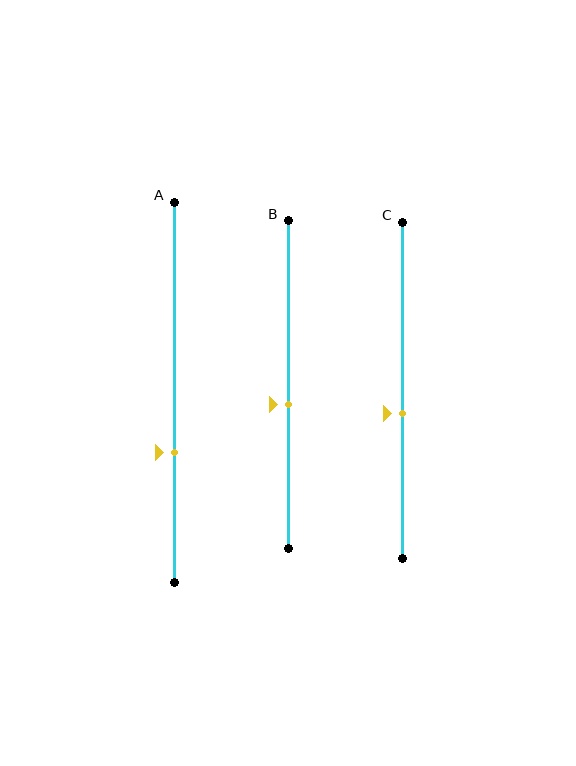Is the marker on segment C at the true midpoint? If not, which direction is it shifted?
No, the marker on segment C is shifted downward by about 7% of the segment length.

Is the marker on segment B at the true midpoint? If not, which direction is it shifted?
No, the marker on segment B is shifted downward by about 6% of the segment length.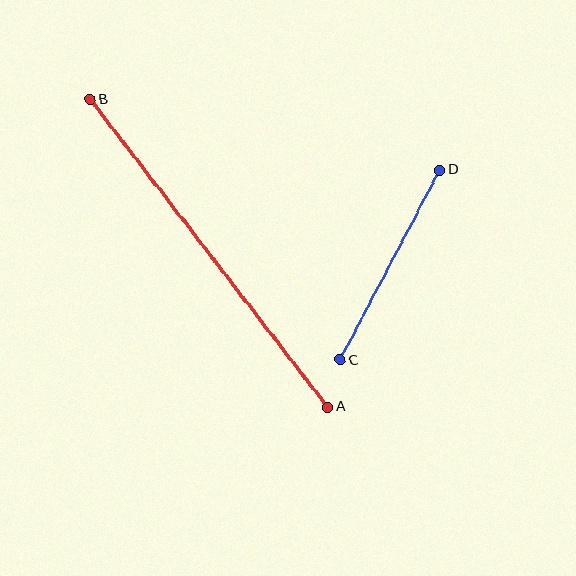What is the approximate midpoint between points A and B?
The midpoint is at approximately (209, 253) pixels.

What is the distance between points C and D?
The distance is approximately 215 pixels.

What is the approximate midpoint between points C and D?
The midpoint is at approximately (390, 265) pixels.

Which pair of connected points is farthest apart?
Points A and B are farthest apart.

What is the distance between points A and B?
The distance is approximately 389 pixels.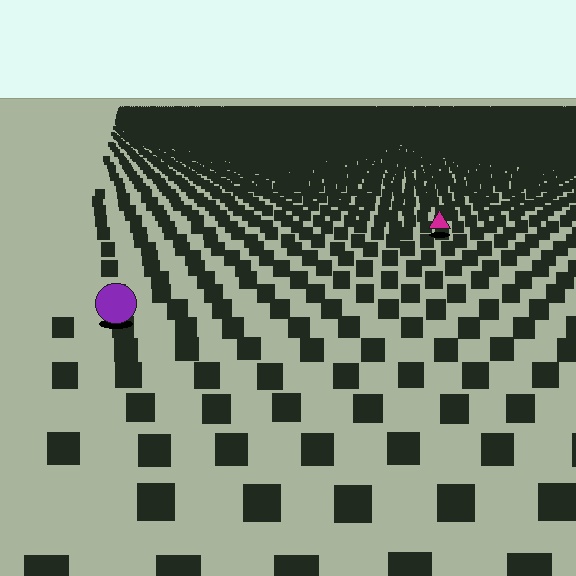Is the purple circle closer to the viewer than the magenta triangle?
Yes. The purple circle is closer — you can tell from the texture gradient: the ground texture is coarser near it.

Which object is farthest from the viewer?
The magenta triangle is farthest from the viewer. It appears smaller and the ground texture around it is denser.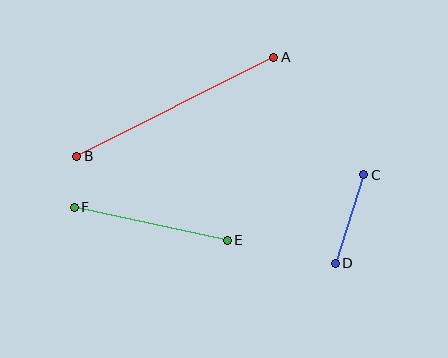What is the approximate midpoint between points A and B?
The midpoint is at approximately (175, 107) pixels.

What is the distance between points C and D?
The distance is approximately 93 pixels.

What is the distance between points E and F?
The distance is approximately 157 pixels.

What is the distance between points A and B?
The distance is approximately 220 pixels.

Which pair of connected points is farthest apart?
Points A and B are farthest apart.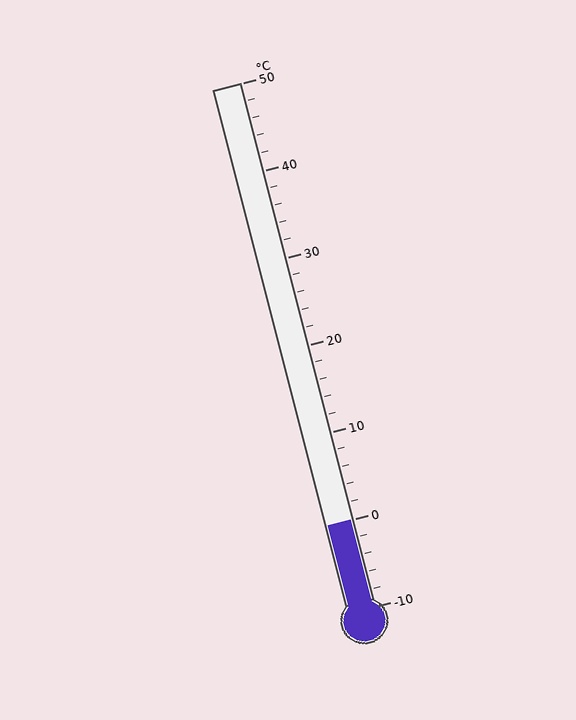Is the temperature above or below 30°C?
The temperature is below 30°C.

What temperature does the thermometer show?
The thermometer shows approximately 0°C.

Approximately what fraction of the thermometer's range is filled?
The thermometer is filled to approximately 15% of its range.